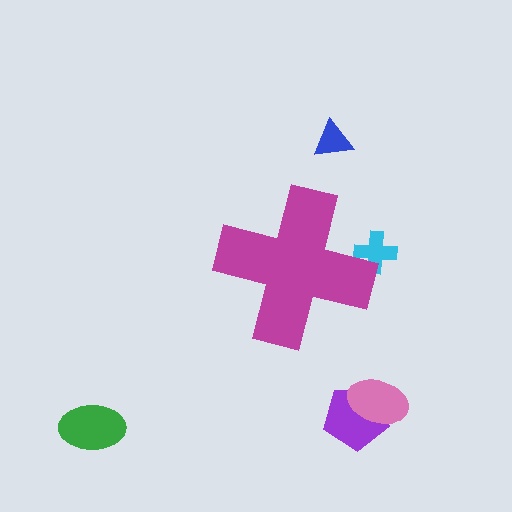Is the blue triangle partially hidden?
No, the blue triangle is fully visible.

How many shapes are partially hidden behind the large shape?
1 shape is partially hidden.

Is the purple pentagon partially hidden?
No, the purple pentagon is fully visible.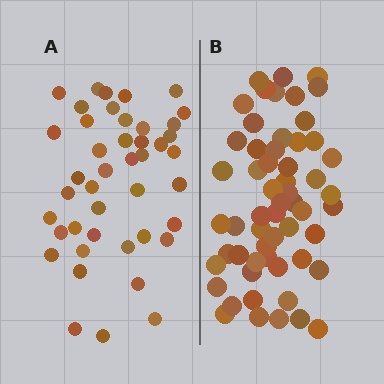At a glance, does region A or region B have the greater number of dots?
Region B (the right region) has more dots.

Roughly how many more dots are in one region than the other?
Region B has approximately 15 more dots than region A.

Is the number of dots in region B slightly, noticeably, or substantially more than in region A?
Region B has noticeably more, but not dramatically so. The ratio is roughly 1.3 to 1.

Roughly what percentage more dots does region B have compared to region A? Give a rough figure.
About 35% more.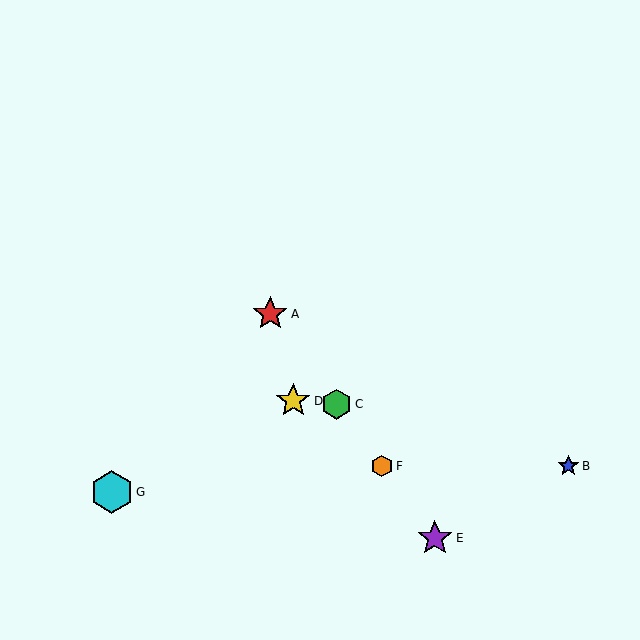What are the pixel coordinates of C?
Object C is at (337, 404).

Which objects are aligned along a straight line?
Objects A, C, E, F are aligned along a straight line.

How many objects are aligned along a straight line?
4 objects (A, C, E, F) are aligned along a straight line.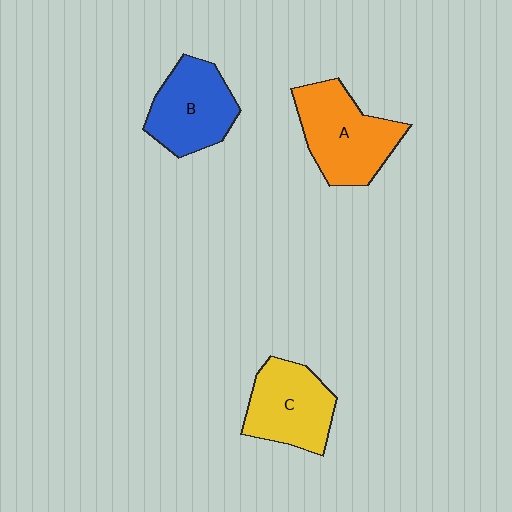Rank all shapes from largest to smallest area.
From largest to smallest: A (orange), B (blue), C (yellow).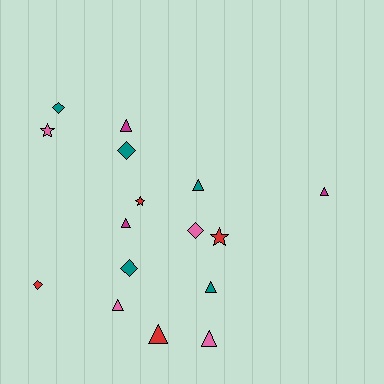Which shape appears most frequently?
Triangle, with 8 objects.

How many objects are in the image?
There are 16 objects.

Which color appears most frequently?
Teal, with 5 objects.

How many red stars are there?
There are 2 red stars.